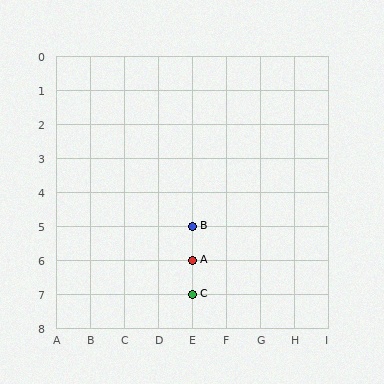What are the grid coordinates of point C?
Point C is at grid coordinates (E, 7).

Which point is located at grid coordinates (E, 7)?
Point C is at (E, 7).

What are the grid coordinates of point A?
Point A is at grid coordinates (E, 6).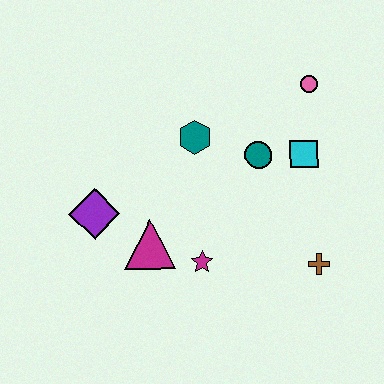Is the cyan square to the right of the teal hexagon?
Yes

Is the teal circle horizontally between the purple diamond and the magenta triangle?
No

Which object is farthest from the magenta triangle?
The pink circle is farthest from the magenta triangle.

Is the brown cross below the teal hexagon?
Yes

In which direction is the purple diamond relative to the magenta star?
The purple diamond is to the left of the magenta star.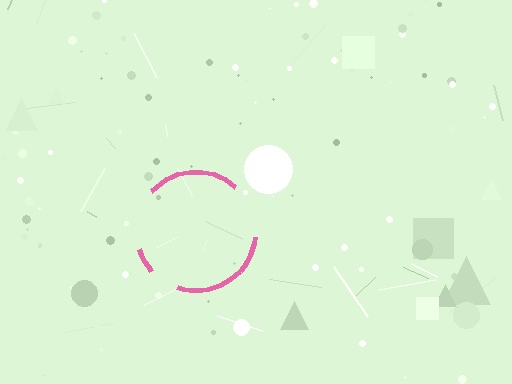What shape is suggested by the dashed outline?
The dashed outline suggests a circle.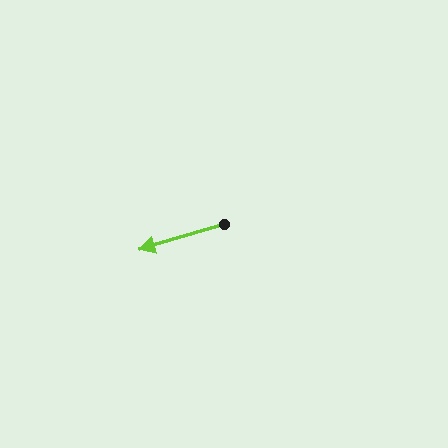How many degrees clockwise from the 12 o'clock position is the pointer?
Approximately 254 degrees.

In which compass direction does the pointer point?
West.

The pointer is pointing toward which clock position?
Roughly 8 o'clock.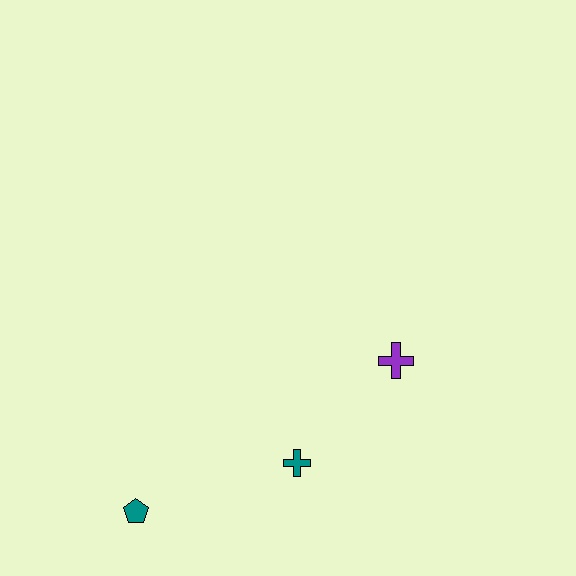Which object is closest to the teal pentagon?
The teal cross is closest to the teal pentagon.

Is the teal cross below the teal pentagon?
No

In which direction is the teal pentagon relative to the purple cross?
The teal pentagon is to the left of the purple cross.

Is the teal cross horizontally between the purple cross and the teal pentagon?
Yes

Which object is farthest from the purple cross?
The teal pentagon is farthest from the purple cross.